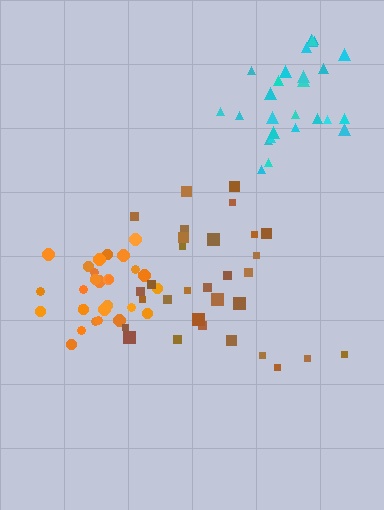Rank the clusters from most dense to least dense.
orange, cyan, brown.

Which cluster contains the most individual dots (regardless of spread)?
Brown (31).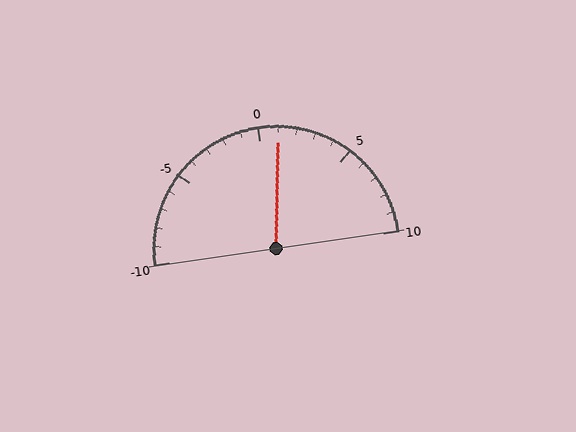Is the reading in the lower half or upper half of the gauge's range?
The reading is in the upper half of the range (-10 to 10).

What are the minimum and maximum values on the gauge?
The gauge ranges from -10 to 10.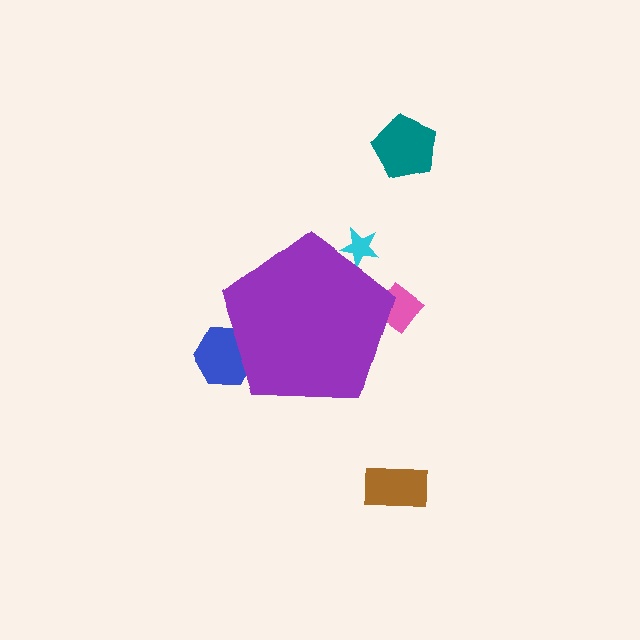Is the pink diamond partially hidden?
Yes, the pink diamond is partially hidden behind the purple pentagon.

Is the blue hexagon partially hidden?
Yes, the blue hexagon is partially hidden behind the purple pentagon.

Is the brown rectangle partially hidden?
No, the brown rectangle is fully visible.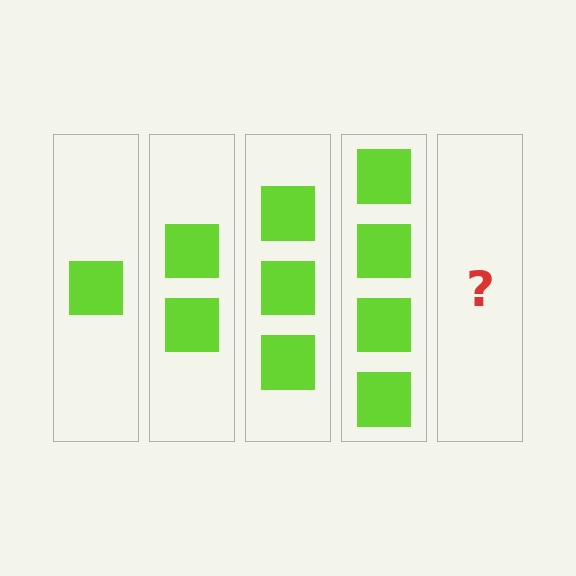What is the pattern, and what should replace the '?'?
The pattern is that each step adds one more square. The '?' should be 5 squares.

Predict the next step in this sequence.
The next step is 5 squares.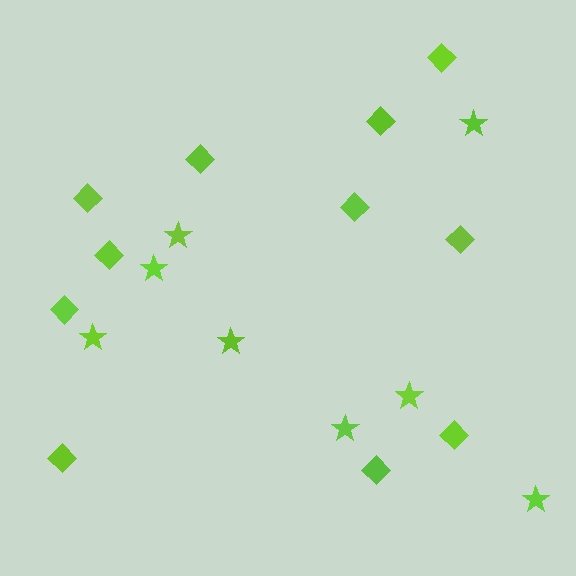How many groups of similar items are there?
There are 2 groups: one group of diamonds (11) and one group of stars (8).